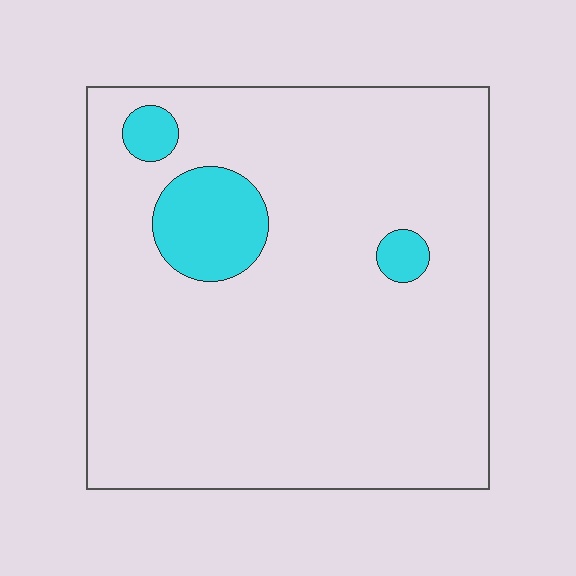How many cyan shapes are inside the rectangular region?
3.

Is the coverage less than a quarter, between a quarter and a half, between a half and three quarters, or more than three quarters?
Less than a quarter.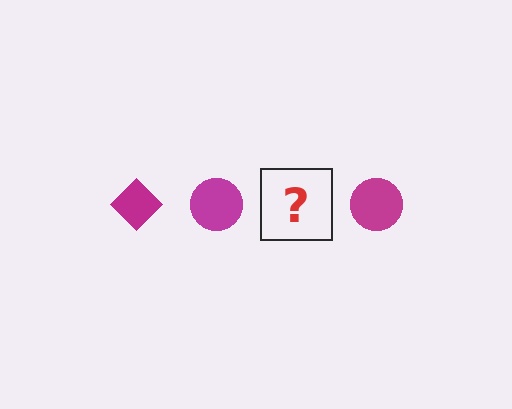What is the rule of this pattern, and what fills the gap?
The rule is that the pattern cycles through diamond, circle shapes in magenta. The gap should be filled with a magenta diamond.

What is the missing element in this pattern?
The missing element is a magenta diamond.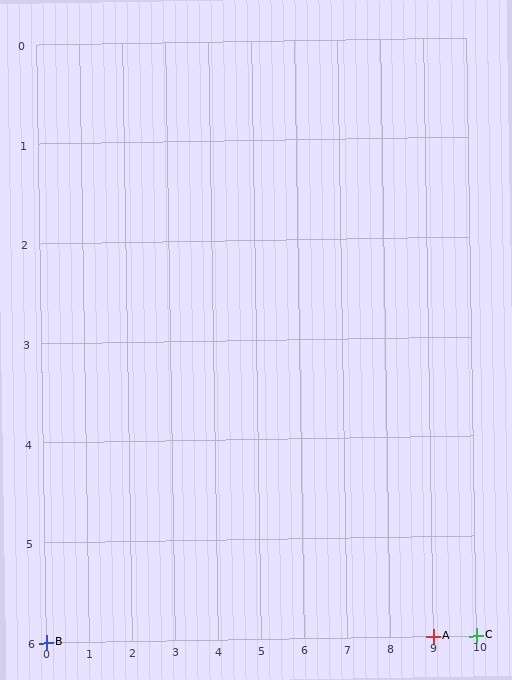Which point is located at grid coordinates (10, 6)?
Point C is at (10, 6).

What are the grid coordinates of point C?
Point C is at grid coordinates (10, 6).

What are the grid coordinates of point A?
Point A is at grid coordinates (9, 6).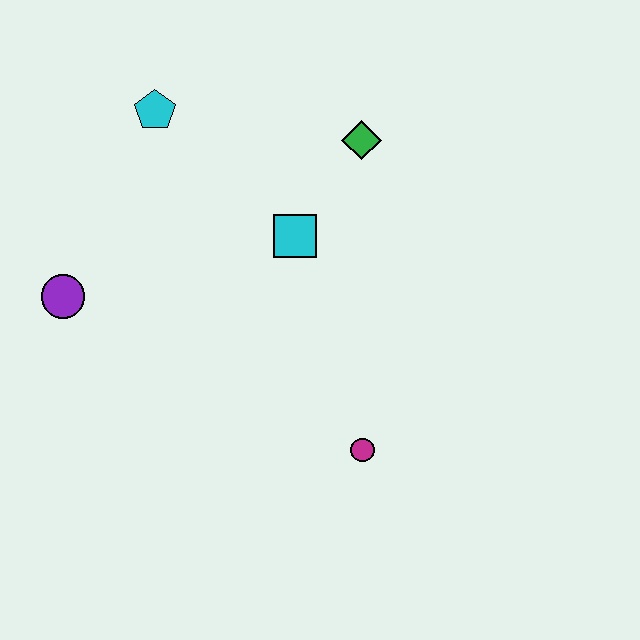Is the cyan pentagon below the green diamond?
No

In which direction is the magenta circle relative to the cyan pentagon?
The magenta circle is below the cyan pentagon.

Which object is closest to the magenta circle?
The cyan square is closest to the magenta circle.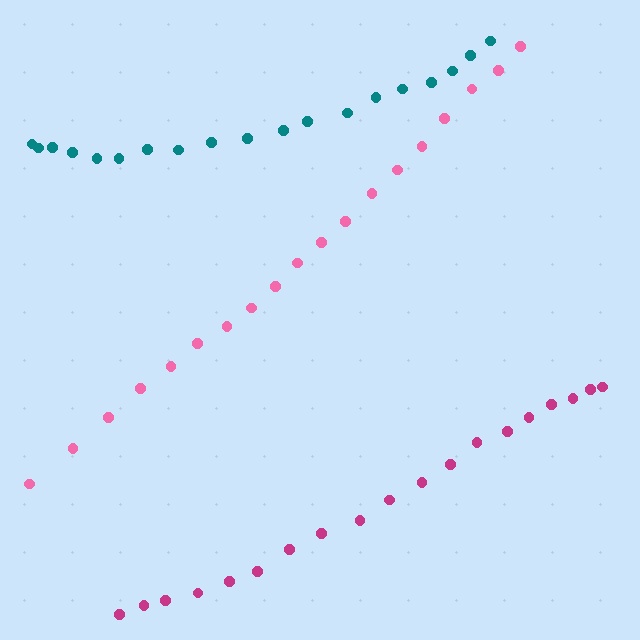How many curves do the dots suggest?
There are 3 distinct paths.